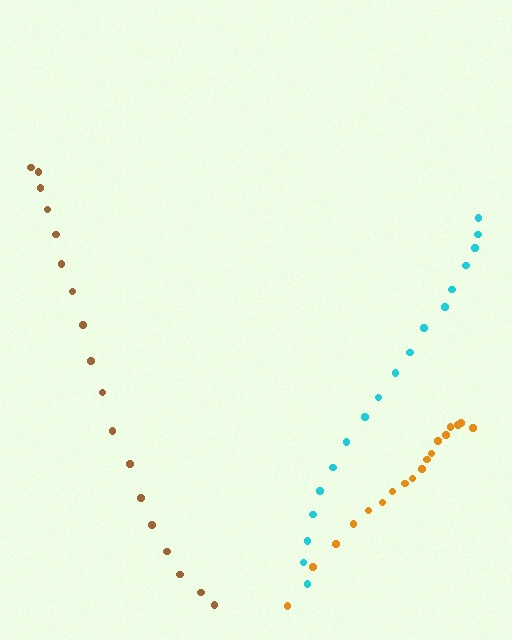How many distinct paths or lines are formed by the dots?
There are 3 distinct paths.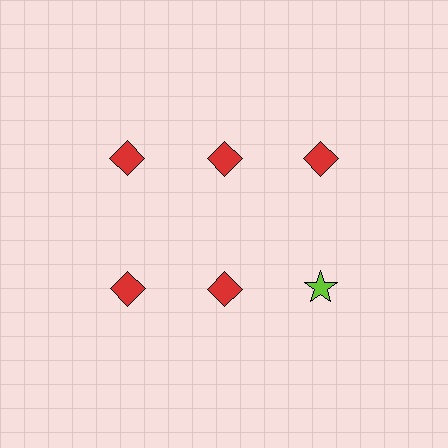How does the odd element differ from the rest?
It differs in both color (lime instead of red) and shape (star instead of diamond).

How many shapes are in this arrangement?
There are 6 shapes arranged in a grid pattern.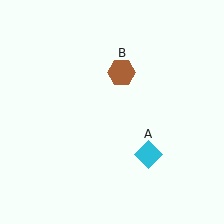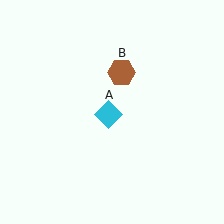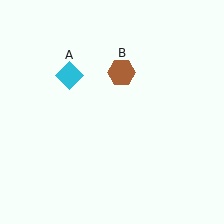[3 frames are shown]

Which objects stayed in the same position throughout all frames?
Brown hexagon (object B) remained stationary.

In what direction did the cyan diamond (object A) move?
The cyan diamond (object A) moved up and to the left.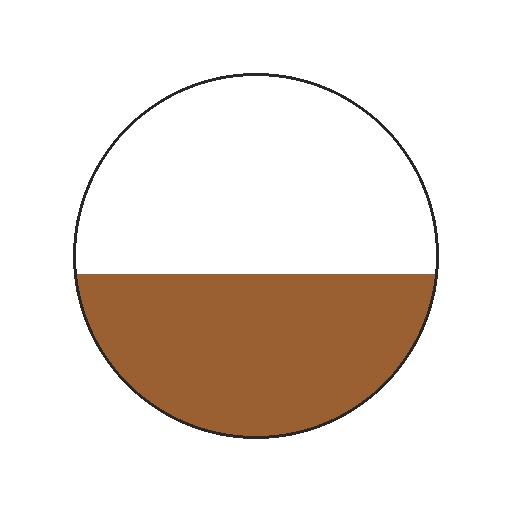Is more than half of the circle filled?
No.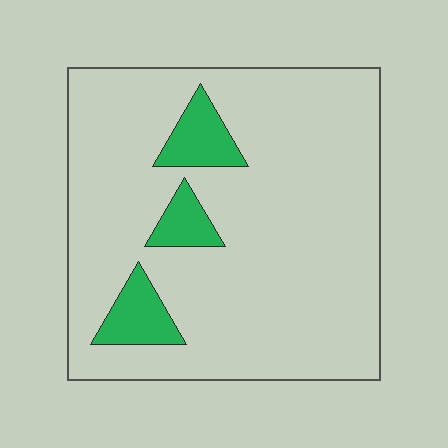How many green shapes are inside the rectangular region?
3.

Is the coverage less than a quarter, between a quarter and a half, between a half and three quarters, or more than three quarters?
Less than a quarter.